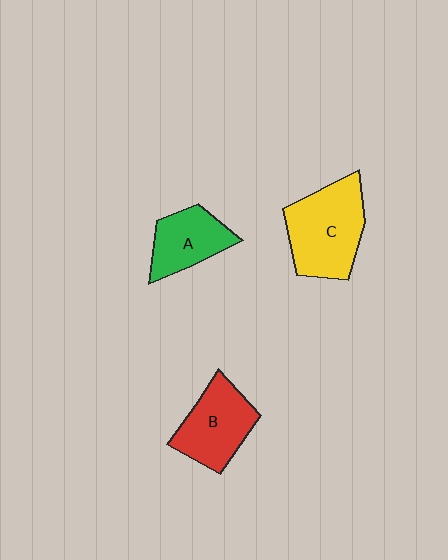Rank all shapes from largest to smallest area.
From largest to smallest: C (yellow), B (red), A (green).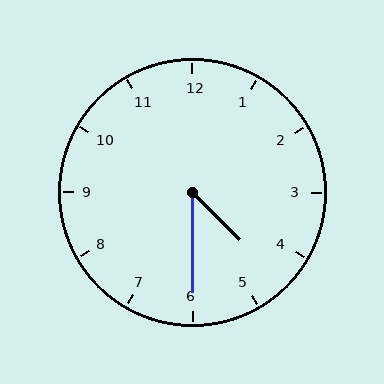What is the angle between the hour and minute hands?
Approximately 45 degrees.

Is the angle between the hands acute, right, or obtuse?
It is acute.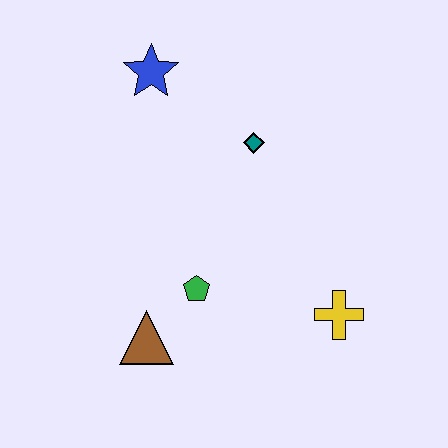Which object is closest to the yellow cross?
The green pentagon is closest to the yellow cross.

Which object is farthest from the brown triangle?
The blue star is farthest from the brown triangle.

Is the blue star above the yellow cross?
Yes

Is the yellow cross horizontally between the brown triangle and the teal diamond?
No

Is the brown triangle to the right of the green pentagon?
No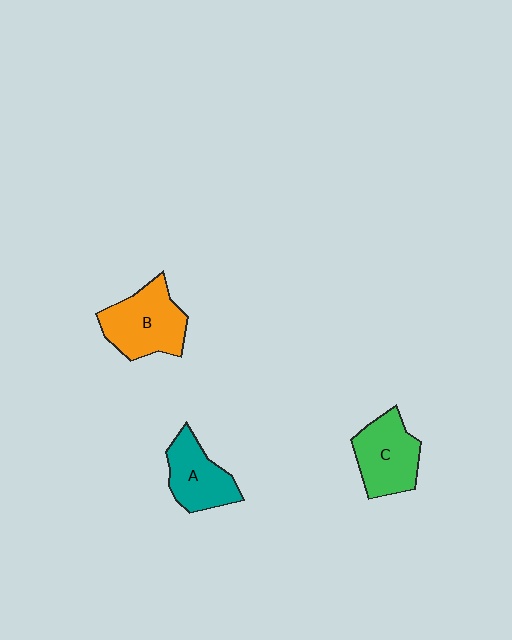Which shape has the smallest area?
Shape A (teal).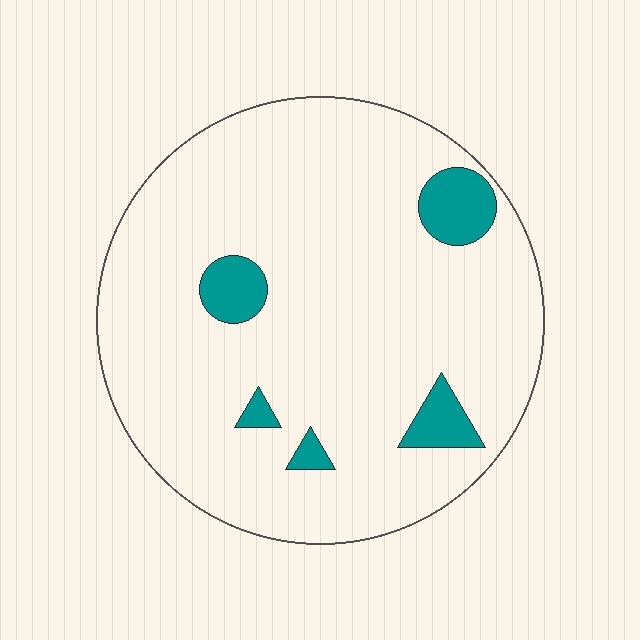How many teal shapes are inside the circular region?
5.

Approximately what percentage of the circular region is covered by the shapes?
Approximately 10%.